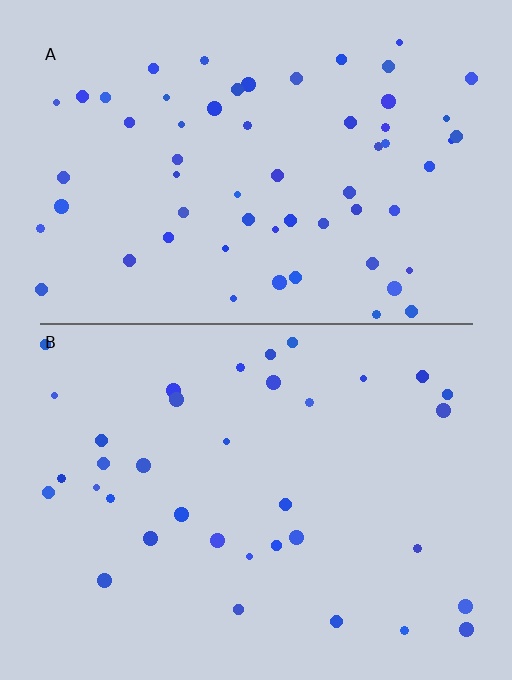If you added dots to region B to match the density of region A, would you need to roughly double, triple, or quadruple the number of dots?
Approximately double.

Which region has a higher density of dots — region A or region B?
A (the top).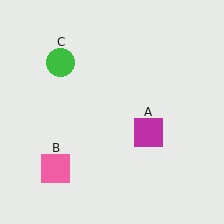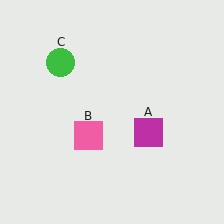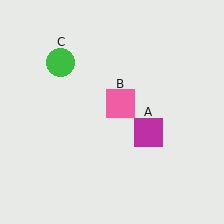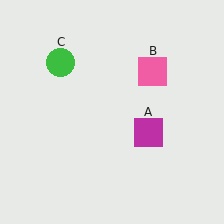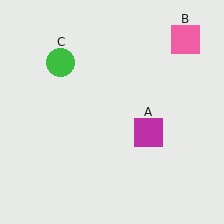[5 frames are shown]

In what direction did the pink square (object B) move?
The pink square (object B) moved up and to the right.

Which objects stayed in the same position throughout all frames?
Magenta square (object A) and green circle (object C) remained stationary.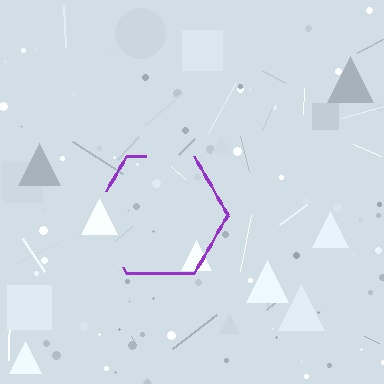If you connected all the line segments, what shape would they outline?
They would outline a hexagon.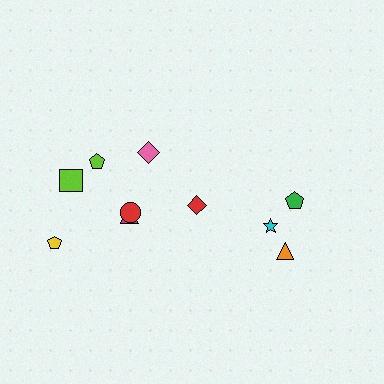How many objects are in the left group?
There are 6 objects.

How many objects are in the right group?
There are 4 objects.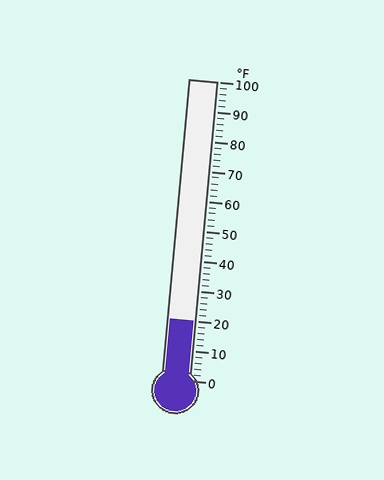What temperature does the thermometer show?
The thermometer shows approximately 20°F.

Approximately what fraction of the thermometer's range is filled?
The thermometer is filled to approximately 20% of its range.